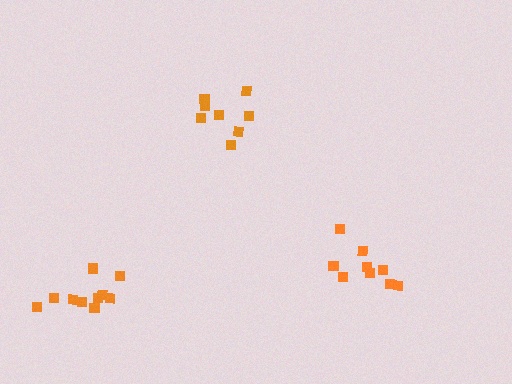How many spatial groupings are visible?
There are 3 spatial groupings.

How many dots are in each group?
Group 1: 9 dots, Group 2: 8 dots, Group 3: 10 dots (27 total).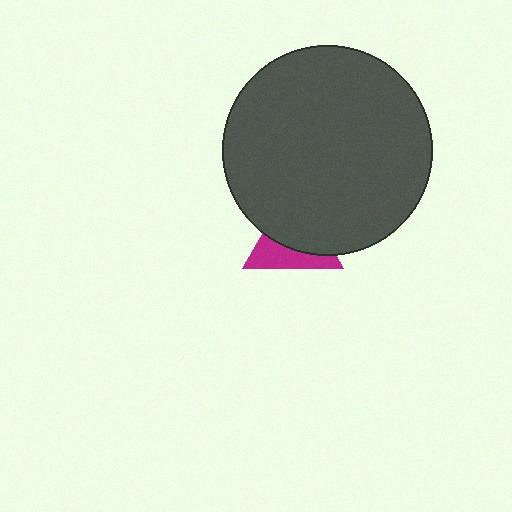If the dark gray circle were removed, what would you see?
You would see the complete magenta triangle.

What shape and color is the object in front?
The object in front is a dark gray circle.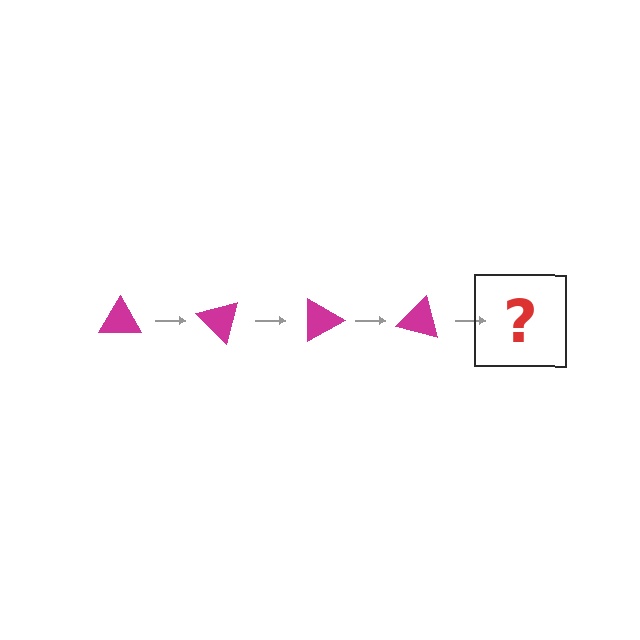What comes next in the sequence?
The next element should be a magenta triangle rotated 180 degrees.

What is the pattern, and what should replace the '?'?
The pattern is that the triangle rotates 45 degrees each step. The '?' should be a magenta triangle rotated 180 degrees.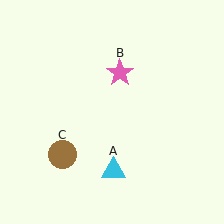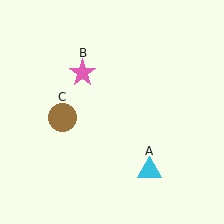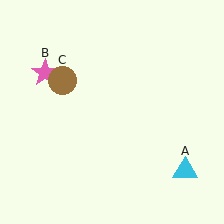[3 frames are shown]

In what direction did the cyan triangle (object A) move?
The cyan triangle (object A) moved right.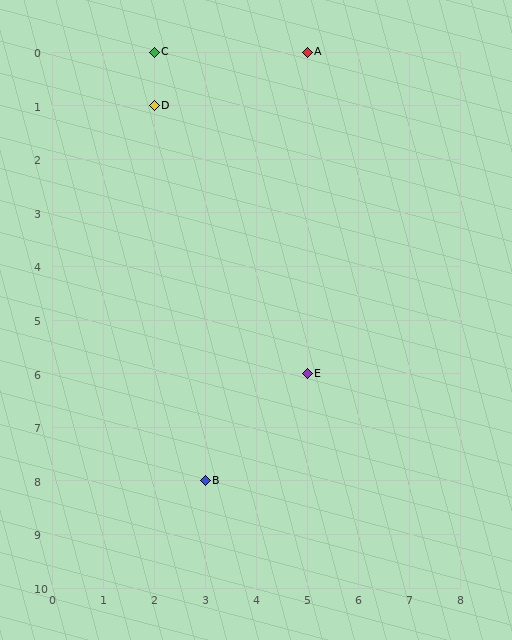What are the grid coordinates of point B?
Point B is at grid coordinates (3, 8).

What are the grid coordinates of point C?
Point C is at grid coordinates (2, 0).